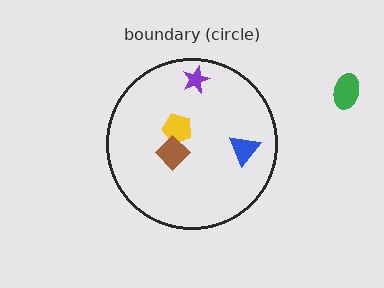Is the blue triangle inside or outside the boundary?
Inside.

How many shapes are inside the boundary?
4 inside, 1 outside.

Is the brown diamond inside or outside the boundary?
Inside.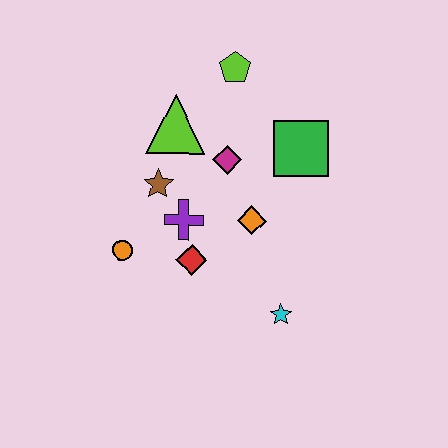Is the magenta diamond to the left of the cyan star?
Yes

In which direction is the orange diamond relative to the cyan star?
The orange diamond is above the cyan star.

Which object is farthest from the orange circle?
The lime pentagon is farthest from the orange circle.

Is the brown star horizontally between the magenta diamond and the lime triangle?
No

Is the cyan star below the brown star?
Yes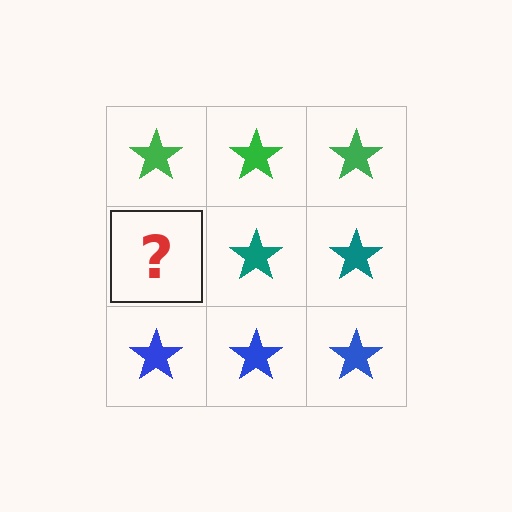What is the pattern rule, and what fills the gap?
The rule is that each row has a consistent color. The gap should be filled with a teal star.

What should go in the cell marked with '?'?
The missing cell should contain a teal star.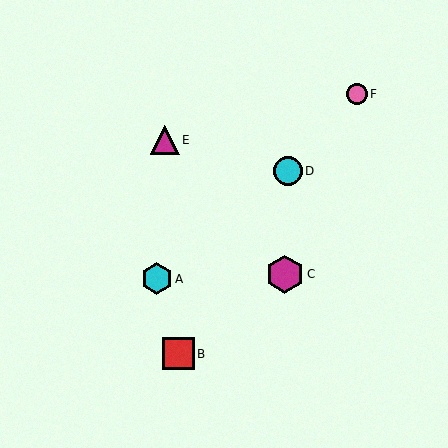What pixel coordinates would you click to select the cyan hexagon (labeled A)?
Click at (157, 279) to select the cyan hexagon A.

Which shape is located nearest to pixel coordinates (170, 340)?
The red square (labeled B) at (178, 354) is nearest to that location.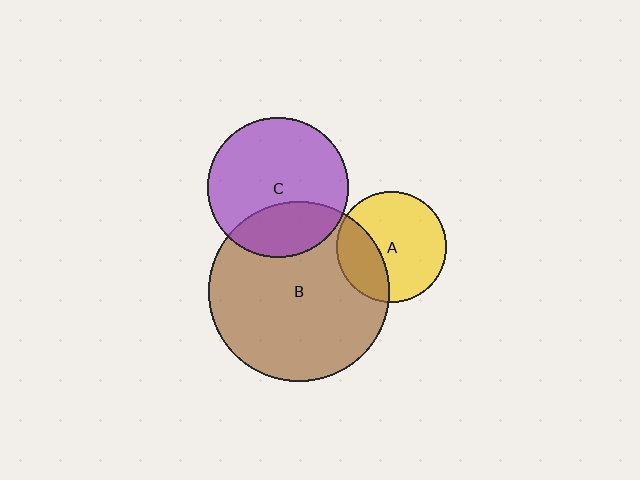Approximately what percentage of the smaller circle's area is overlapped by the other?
Approximately 30%.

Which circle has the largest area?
Circle B (brown).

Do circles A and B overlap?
Yes.